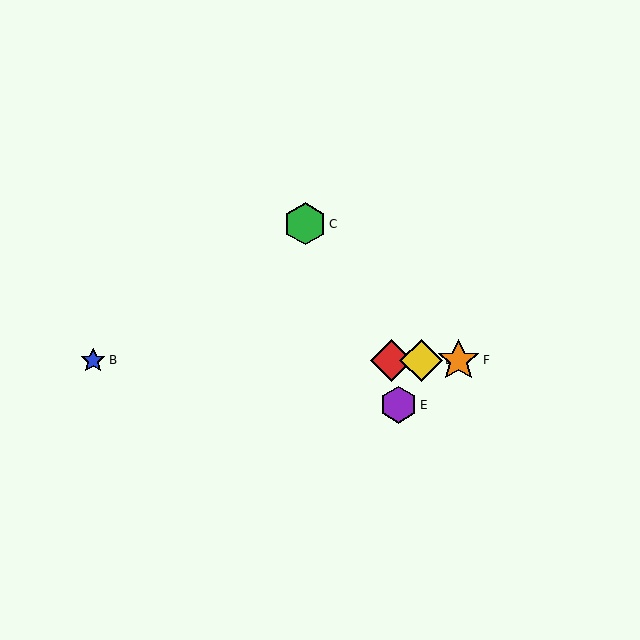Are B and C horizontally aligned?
No, B is at y≈360 and C is at y≈224.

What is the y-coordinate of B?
Object B is at y≈360.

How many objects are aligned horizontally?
4 objects (A, B, D, F) are aligned horizontally.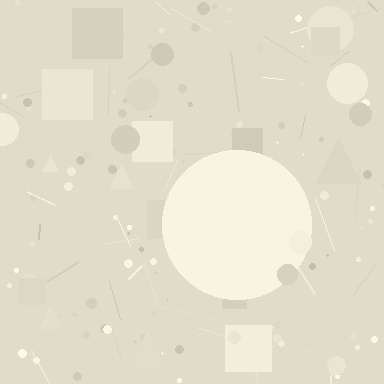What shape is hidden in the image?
A circle is hidden in the image.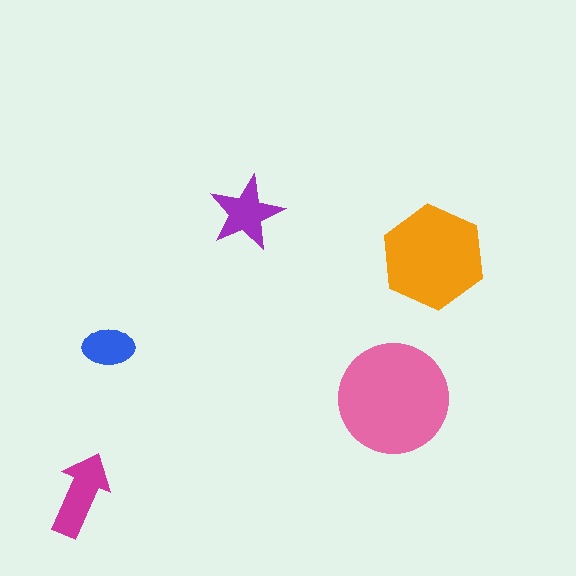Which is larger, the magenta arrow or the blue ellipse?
The magenta arrow.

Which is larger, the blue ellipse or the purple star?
The purple star.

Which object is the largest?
The pink circle.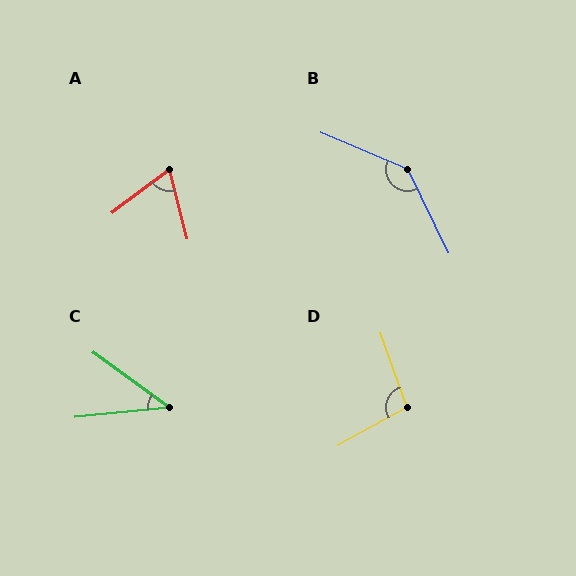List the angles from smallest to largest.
C (42°), A (67°), D (100°), B (139°).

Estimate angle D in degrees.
Approximately 100 degrees.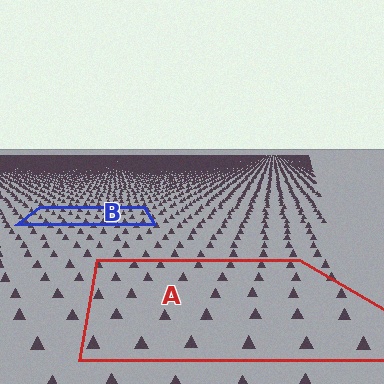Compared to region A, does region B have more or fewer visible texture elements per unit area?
Region B has more texture elements per unit area — they are packed more densely because it is farther away.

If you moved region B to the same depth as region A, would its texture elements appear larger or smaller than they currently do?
They would appear larger. At a closer depth, the same texture elements are projected at a bigger on-screen size.